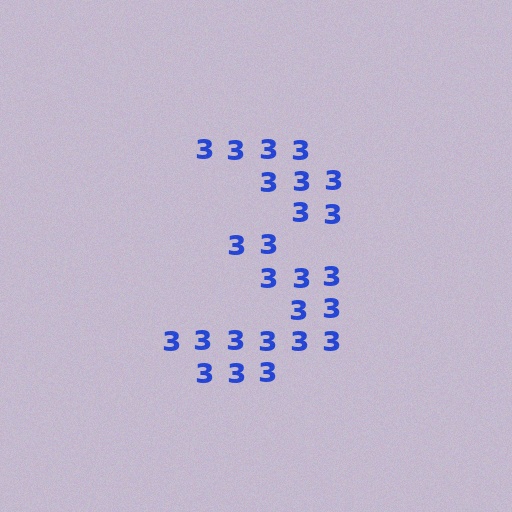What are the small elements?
The small elements are digit 3's.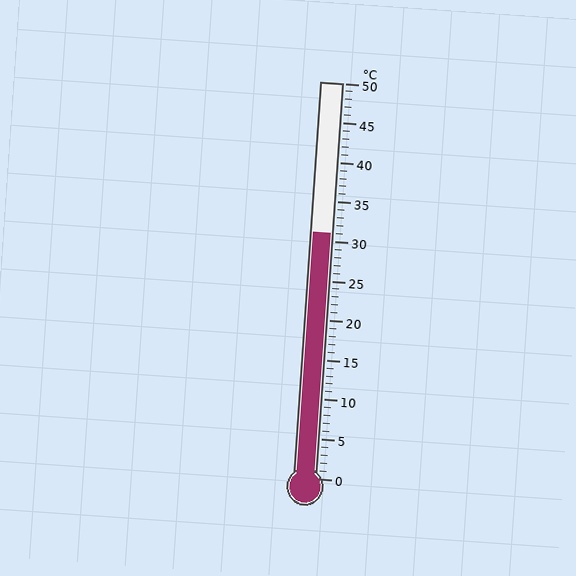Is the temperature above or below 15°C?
The temperature is above 15°C.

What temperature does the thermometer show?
The thermometer shows approximately 31°C.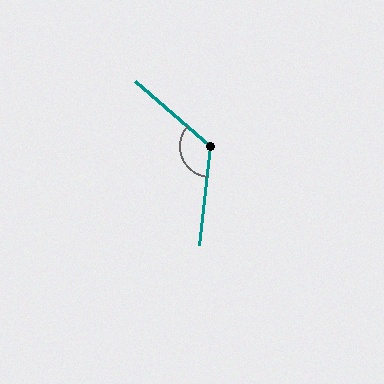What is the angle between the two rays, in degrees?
Approximately 124 degrees.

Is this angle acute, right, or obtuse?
It is obtuse.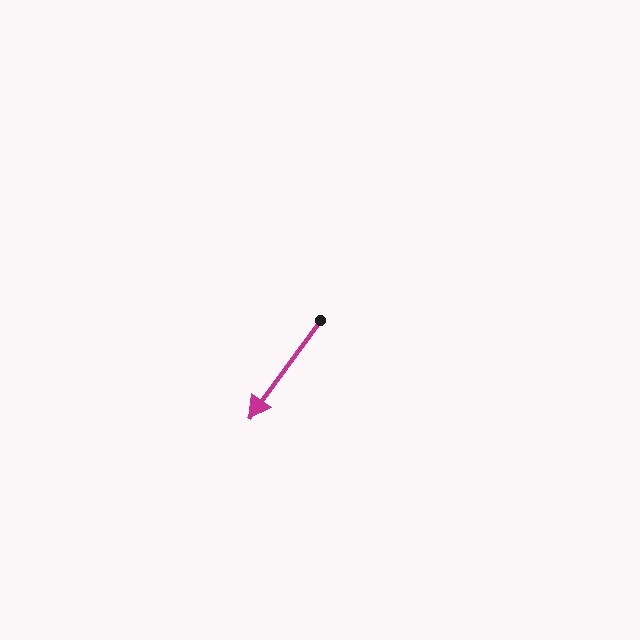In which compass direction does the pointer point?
Southwest.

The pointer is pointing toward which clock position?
Roughly 7 o'clock.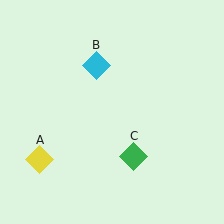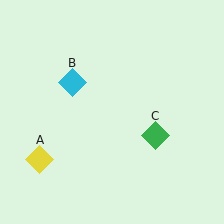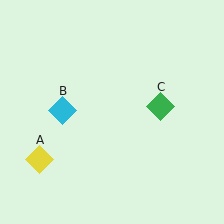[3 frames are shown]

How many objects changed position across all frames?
2 objects changed position: cyan diamond (object B), green diamond (object C).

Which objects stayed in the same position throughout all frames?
Yellow diamond (object A) remained stationary.